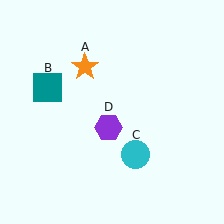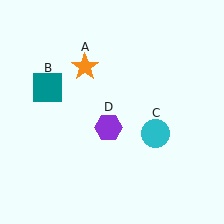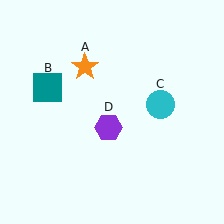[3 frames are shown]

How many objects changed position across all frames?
1 object changed position: cyan circle (object C).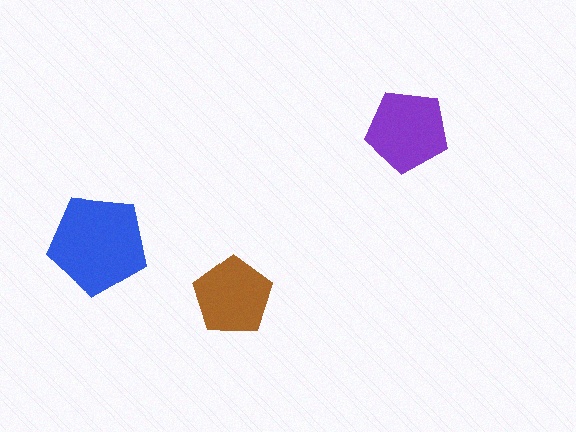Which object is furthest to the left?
The blue pentagon is leftmost.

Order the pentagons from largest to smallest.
the blue one, the purple one, the brown one.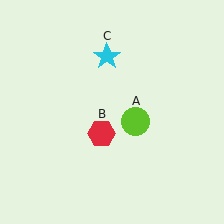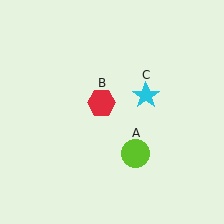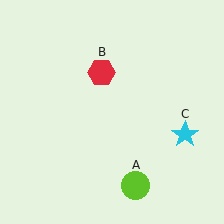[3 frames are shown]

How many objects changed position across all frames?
3 objects changed position: lime circle (object A), red hexagon (object B), cyan star (object C).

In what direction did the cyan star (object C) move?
The cyan star (object C) moved down and to the right.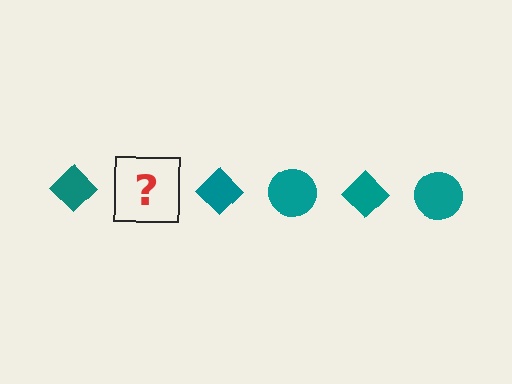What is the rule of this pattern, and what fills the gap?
The rule is that the pattern cycles through diamond, circle shapes in teal. The gap should be filled with a teal circle.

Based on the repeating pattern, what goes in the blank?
The blank should be a teal circle.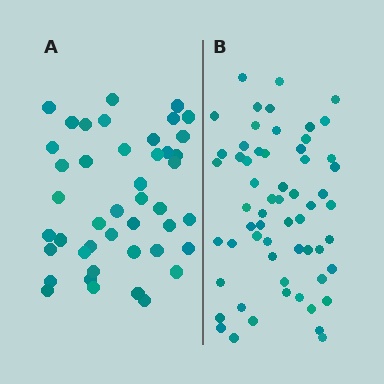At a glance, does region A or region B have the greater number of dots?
Region B (the right region) has more dots.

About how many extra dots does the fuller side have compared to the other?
Region B has approximately 15 more dots than region A.